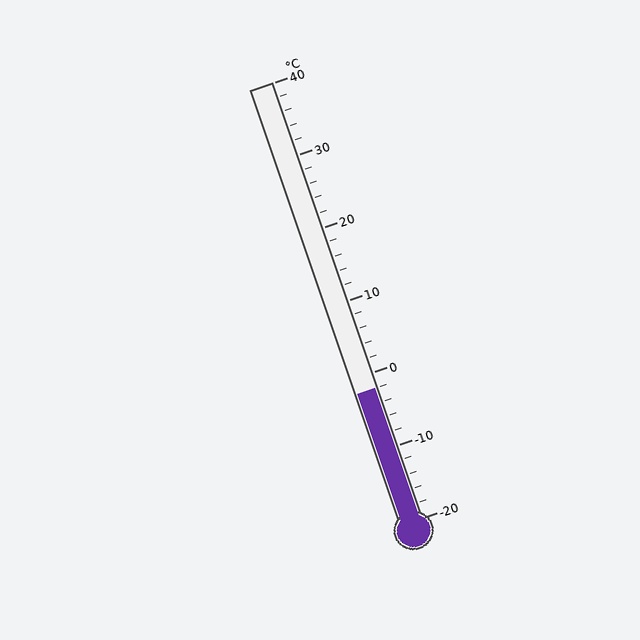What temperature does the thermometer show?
The thermometer shows approximately -2°C.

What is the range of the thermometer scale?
The thermometer scale ranges from -20°C to 40°C.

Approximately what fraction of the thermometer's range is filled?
The thermometer is filled to approximately 30% of its range.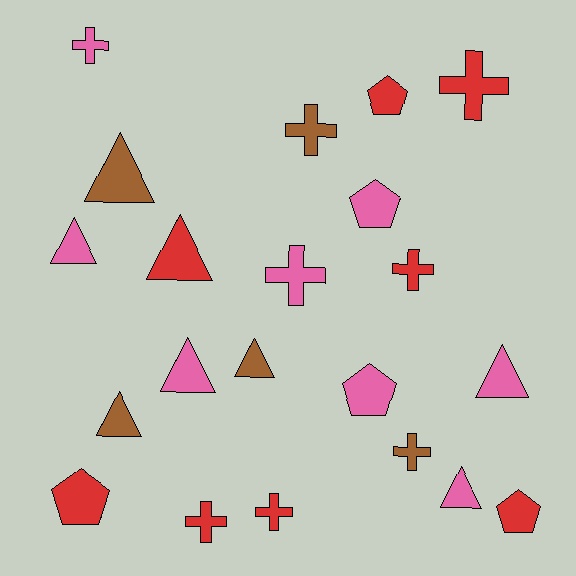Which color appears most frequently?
Red, with 8 objects.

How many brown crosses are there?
There are 2 brown crosses.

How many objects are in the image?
There are 21 objects.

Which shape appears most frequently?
Triangle, with 8 objects.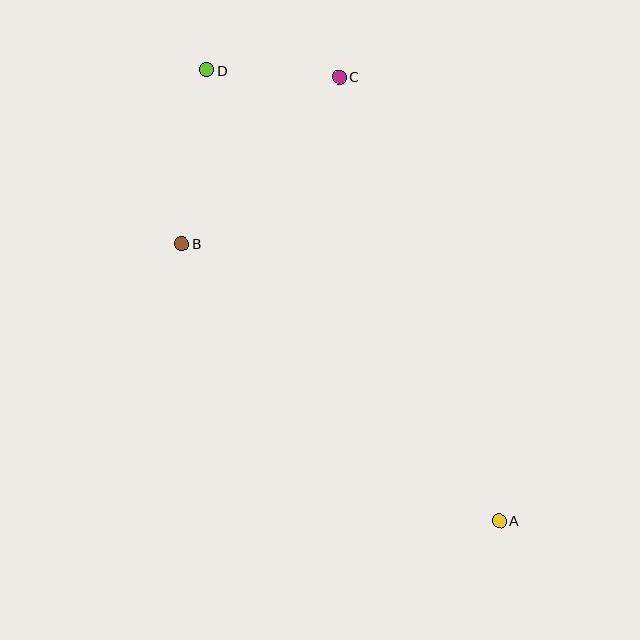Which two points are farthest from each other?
Points A and D are farthest from each other.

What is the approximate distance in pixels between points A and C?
The distance between A and C is approximately 472 pixels.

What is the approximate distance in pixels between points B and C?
The distance between B and C is approximately 229 pixels.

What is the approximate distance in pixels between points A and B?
The distance between A and B is approximately 421 pixels.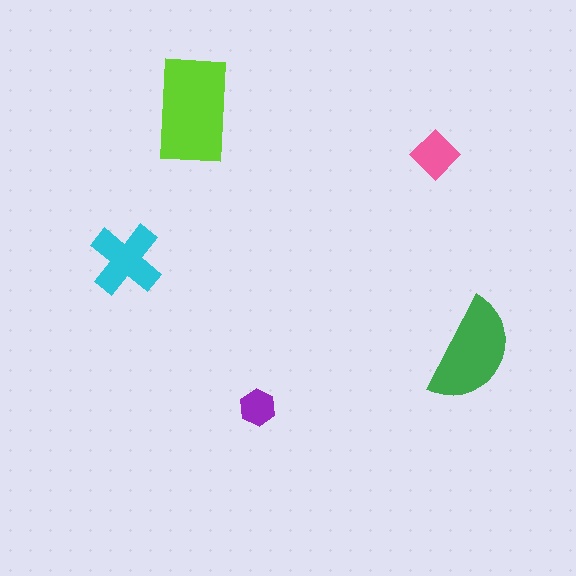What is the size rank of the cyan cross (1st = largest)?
3rd.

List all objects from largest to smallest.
The lime rectangle, the green semicircle, the cyan cross, the pink diamond, the purple hexagon.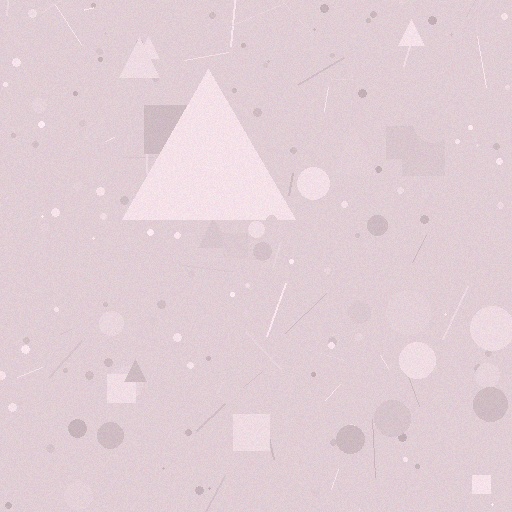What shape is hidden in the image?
A triangle is hidden in the image.